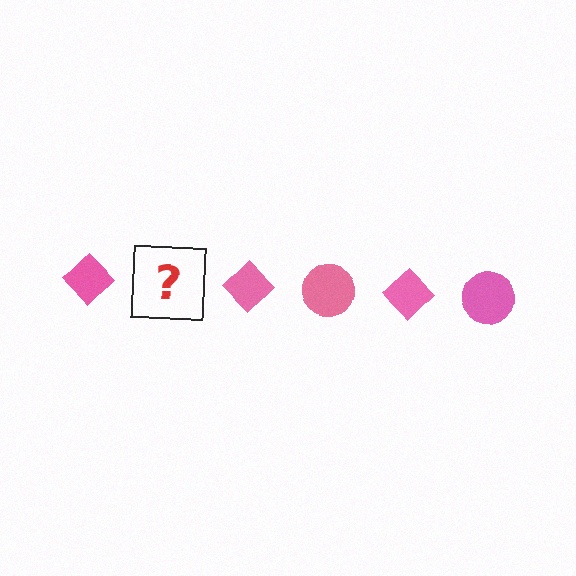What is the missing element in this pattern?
The missing element is a pink circle.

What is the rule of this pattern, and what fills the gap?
The rule is that the pattern cycles through diamond, circle shapes in pink. The gap should be filled with a pink circle.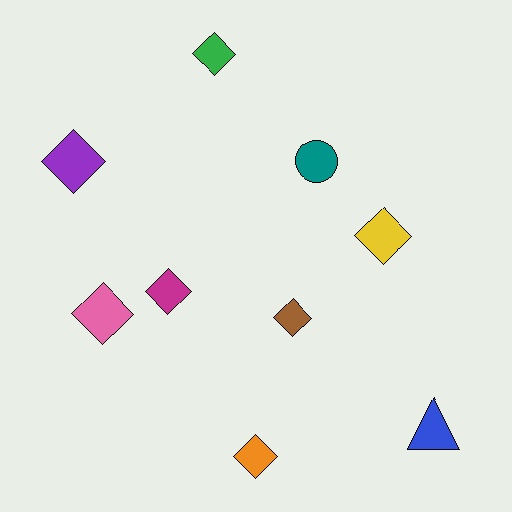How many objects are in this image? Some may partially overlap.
There are 9 objects.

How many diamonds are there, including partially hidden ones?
There are 7 diamonds.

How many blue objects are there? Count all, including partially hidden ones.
There is 1 blue object.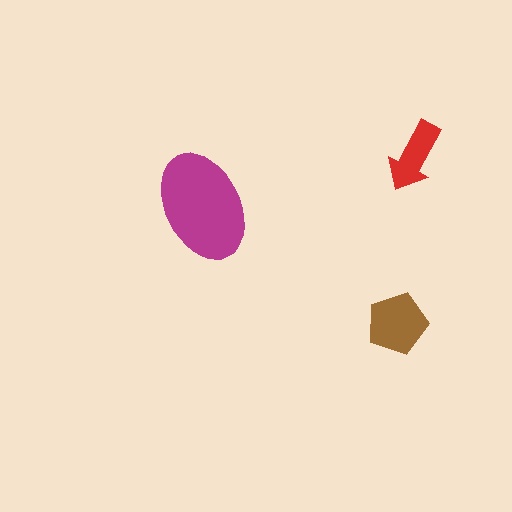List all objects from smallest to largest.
The red arrow, the brown pentagon, the magenta ellipse.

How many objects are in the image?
There are 3 objects in the image.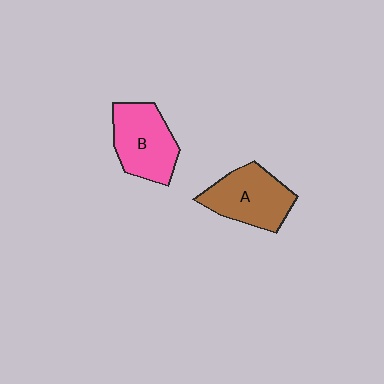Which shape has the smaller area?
Shape A (brown).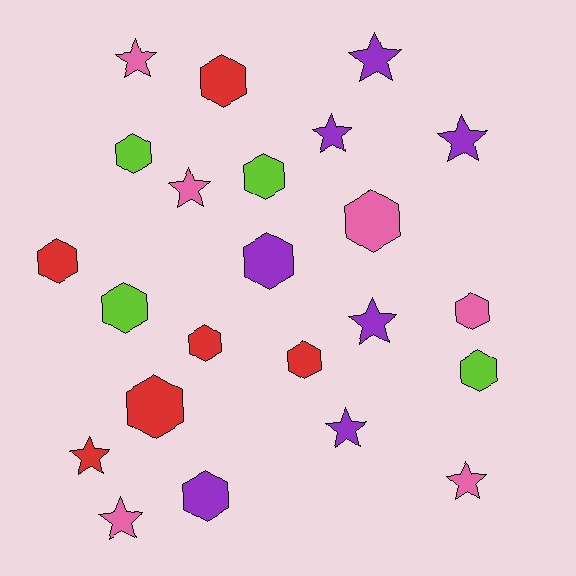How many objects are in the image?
There are 23 objects.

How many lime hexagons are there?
There are 4 lime hexagons.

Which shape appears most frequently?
Hexagon, with 13 objects.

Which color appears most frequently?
Purple, with 7 objects.